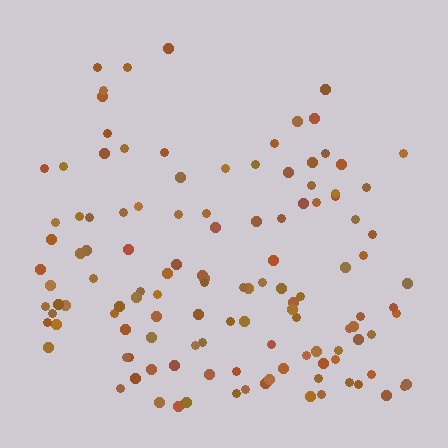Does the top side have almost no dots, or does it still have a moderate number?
Still a moderate number, just noticeably fewer than the bottom.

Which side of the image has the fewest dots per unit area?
The top.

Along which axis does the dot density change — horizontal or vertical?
Vertical.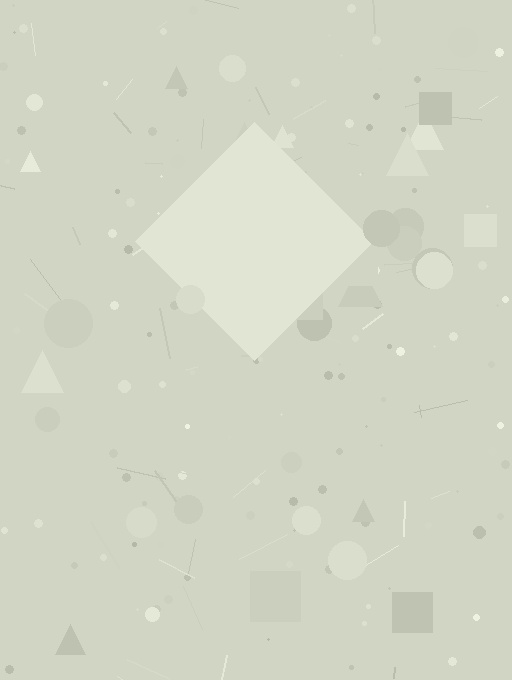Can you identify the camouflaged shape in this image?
The camouflaged shape is a diamond.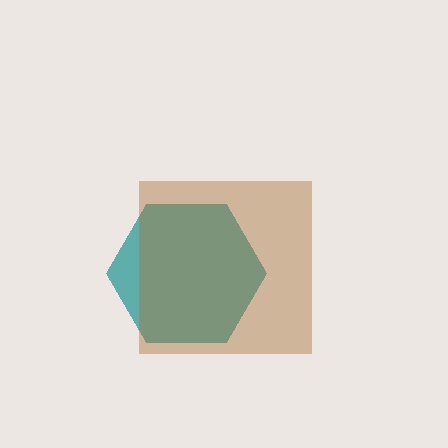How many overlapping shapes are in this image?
There are 2 overlapping shapes in the image.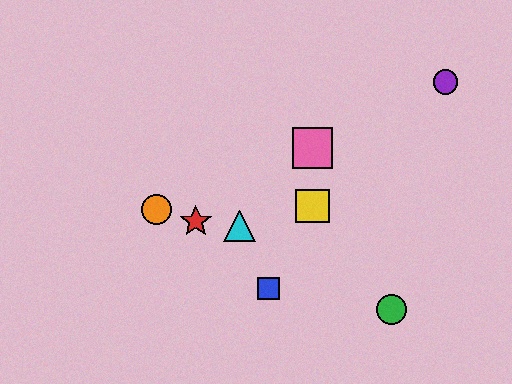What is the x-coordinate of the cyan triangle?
The cyan triangle is at x≈239.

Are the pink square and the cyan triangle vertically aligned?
No, the pink square is at x≈312 and the cyan triangle is at x≈239.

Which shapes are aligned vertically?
The yellow square, the pink square are aligned vertically.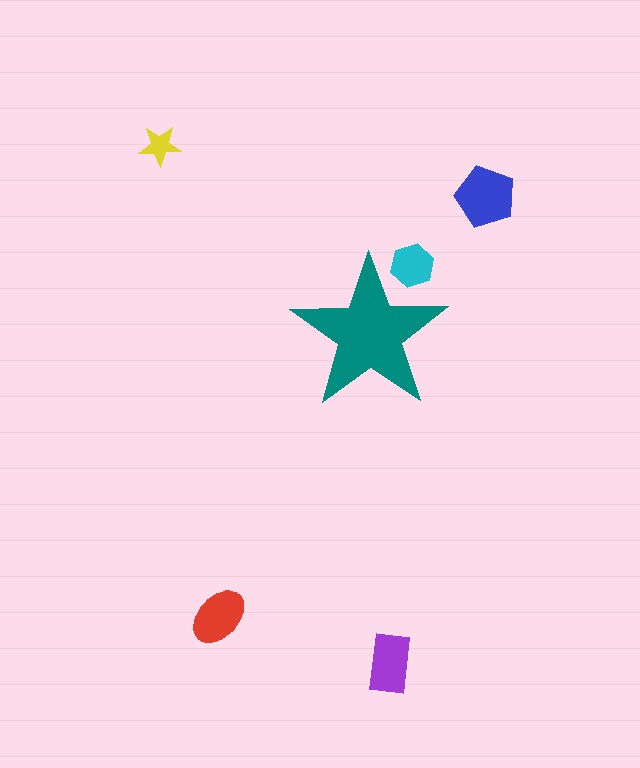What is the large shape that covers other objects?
A teal star.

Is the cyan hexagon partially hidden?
Yes, the cyan hexagon is partially hidden behind the teal star.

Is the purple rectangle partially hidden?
No, the purple rectangle is fully visible.